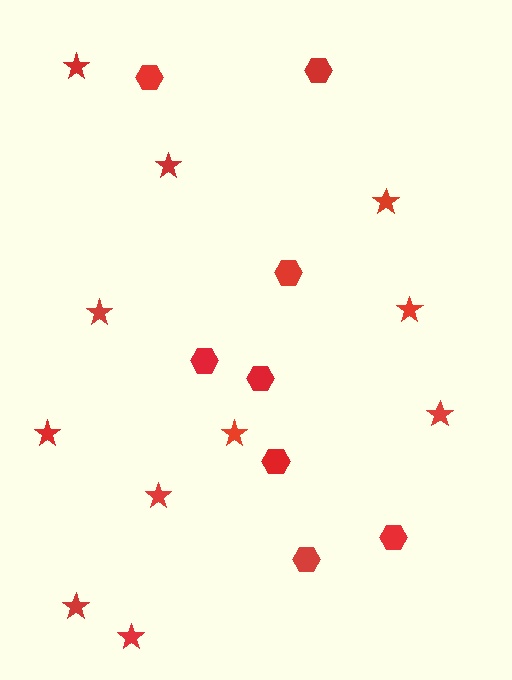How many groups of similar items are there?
There are 2 groups: one group of hexagons (8) and one group of stars (11).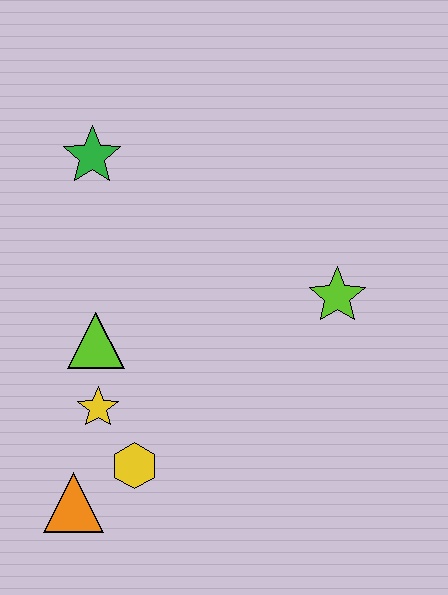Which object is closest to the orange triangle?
The yellow hexagon is closest to the orange triangle.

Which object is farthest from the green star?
The orange triangle is farthest from the green star.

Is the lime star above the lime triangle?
Yes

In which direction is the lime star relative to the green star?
The lime star is to the right of the green star.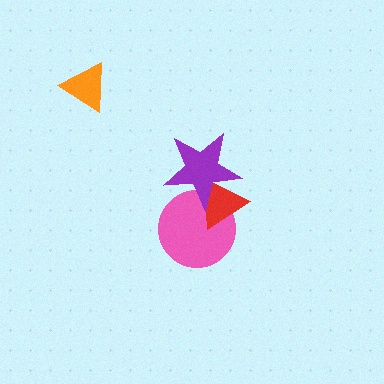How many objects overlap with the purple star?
2 objects overlap with the purple star.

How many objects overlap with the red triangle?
2 objects overlap with the red triangle.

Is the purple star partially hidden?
No, no other shape covers it.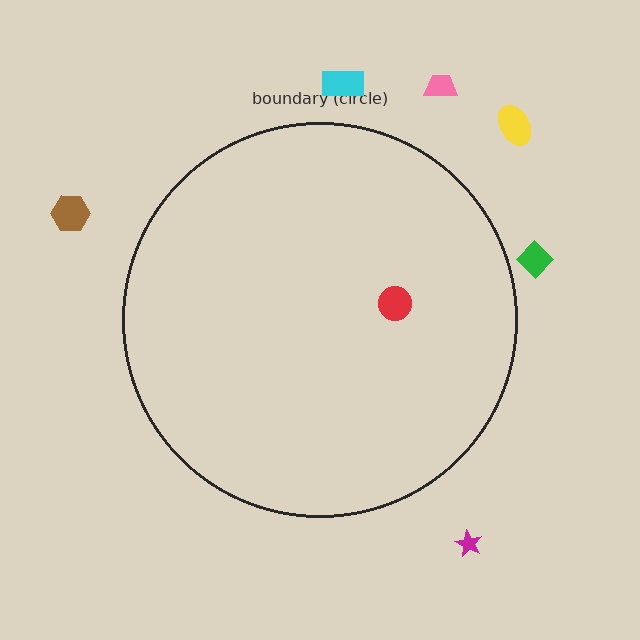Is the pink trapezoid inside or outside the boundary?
Outside.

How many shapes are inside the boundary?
1 inside, 6 outside.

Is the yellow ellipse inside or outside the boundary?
Outside.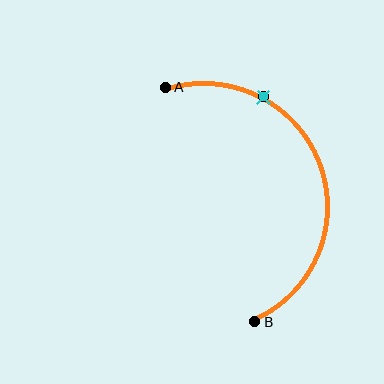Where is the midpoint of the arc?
The arc midpoint is the point on the curve farthest from the straight line joining A and B. It sits to the right of that line.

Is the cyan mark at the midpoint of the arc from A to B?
No. The cyan mark lies on the arc but is closer to endpoint A. The arc midpoint would be at the point on the curve equidistant along the arc from both A and B.